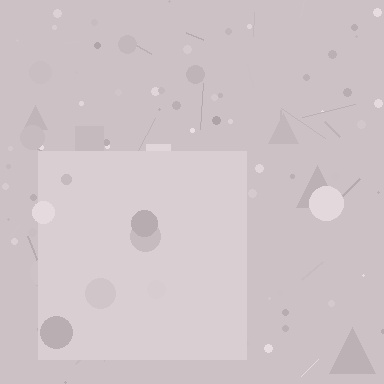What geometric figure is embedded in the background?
A square is embedded in the background.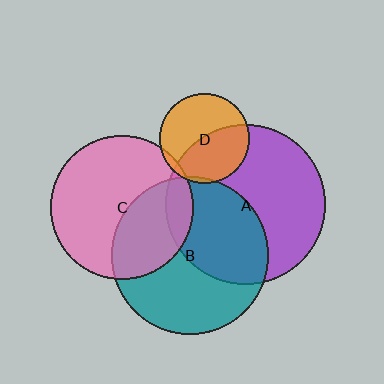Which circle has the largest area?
Circle A (purple).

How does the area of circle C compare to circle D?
Approximately 2.6 times.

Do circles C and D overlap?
Yes.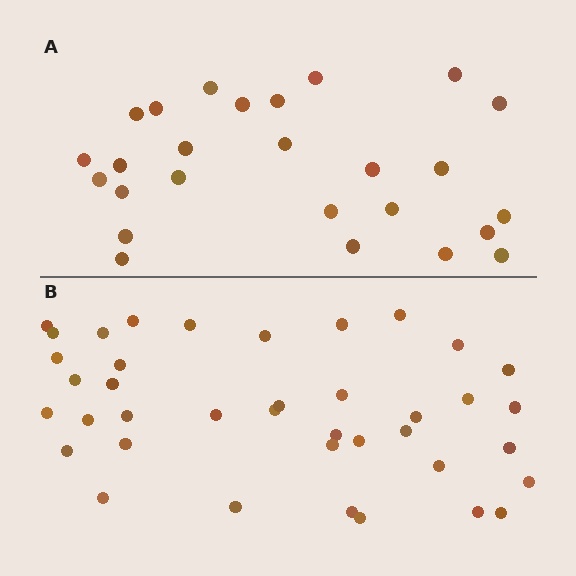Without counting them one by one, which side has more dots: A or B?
Region B (the bottom region) has more dots.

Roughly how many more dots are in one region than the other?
Region B has approximately 15 more dots than region A.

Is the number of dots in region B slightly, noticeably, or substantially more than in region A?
Region B has substantially more. The ratio is roughly 1.5 to 1.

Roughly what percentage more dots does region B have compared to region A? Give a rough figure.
About 50% more.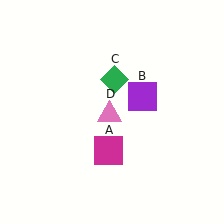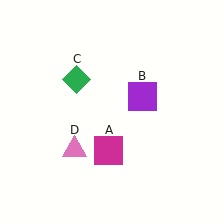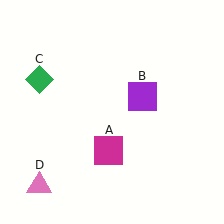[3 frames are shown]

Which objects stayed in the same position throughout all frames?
Magenta square (object A) and purple square (object B) remained stationary.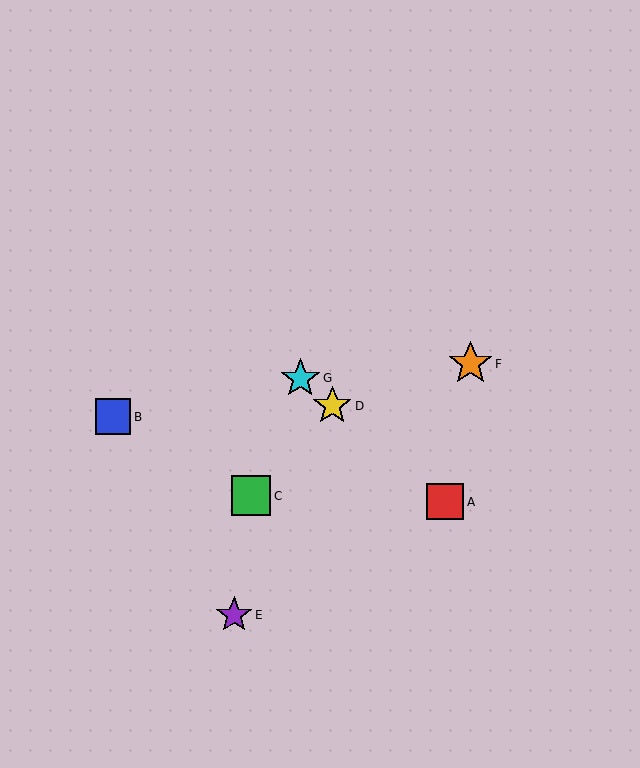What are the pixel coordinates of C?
Object C is at (251, 496).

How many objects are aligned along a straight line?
3 objects (A, D, G) are aligned along a straight line.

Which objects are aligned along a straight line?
Objects A, D, G are aligned along a straight line.